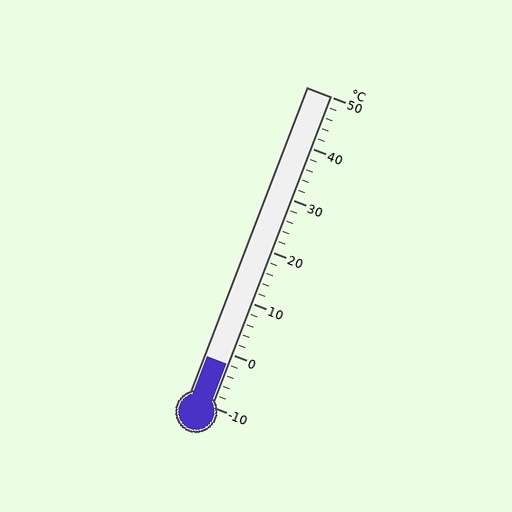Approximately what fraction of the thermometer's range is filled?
The thermometer is filled to approximately 15% of its range.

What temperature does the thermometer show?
The thermometer shows approximately -2°C.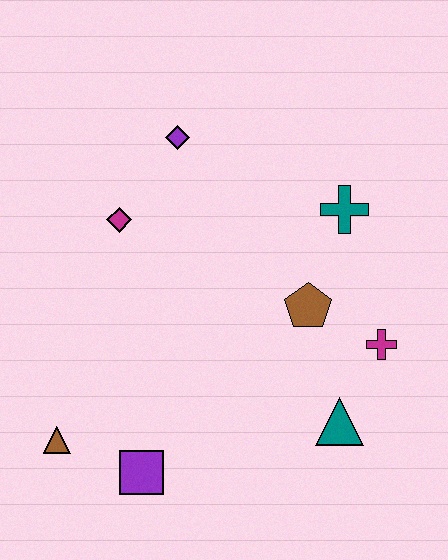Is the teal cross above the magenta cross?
Yes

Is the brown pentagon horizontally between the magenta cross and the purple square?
Yes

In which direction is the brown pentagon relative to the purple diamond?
The brown pentagon is below the purple diamond.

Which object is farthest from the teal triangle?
The purple diamond is farthest from the teal triangle.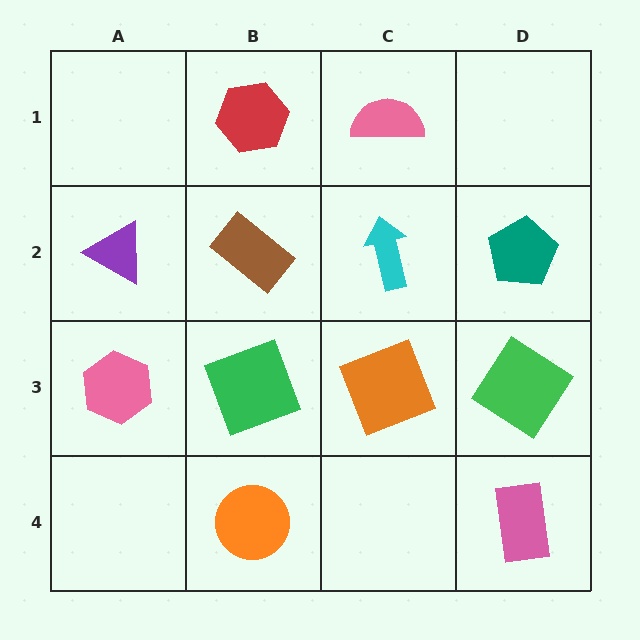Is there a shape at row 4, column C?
No, that cell is empty.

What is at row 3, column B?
A green square.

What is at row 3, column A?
A pink hexagon.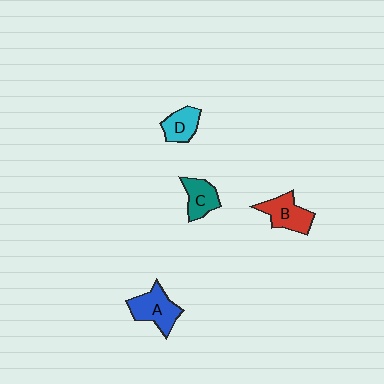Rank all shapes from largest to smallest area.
From largest to smallest: A (blue), B (red), C (teal), D (cyan).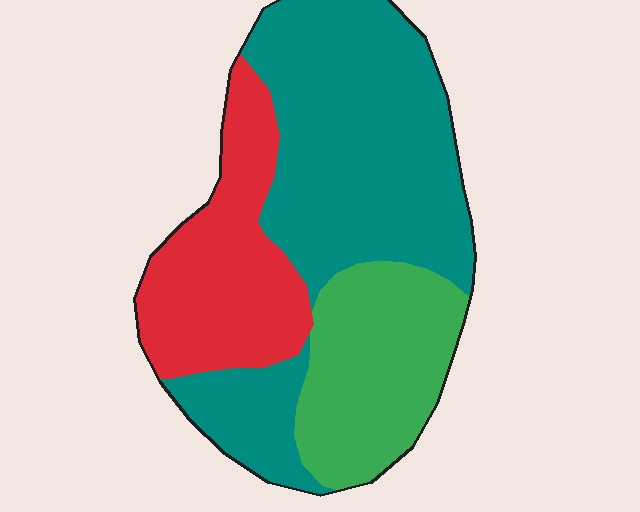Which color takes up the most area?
Teal, at roughly 50%.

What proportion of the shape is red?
Red covers 25% of the shape.